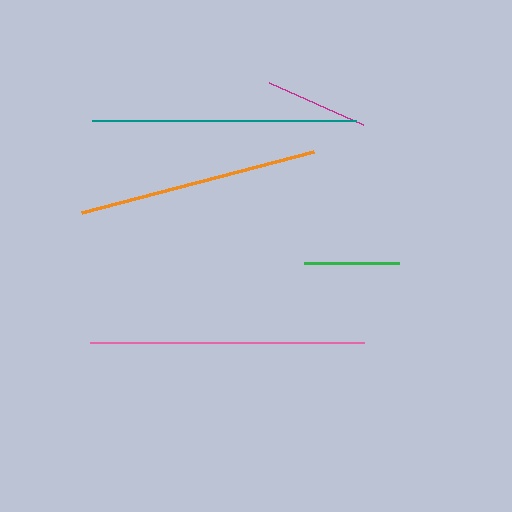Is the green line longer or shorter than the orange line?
The orange line is longer than the green line.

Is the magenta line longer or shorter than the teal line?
The teal line is longer than the magenta line.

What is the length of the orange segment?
The orange segment is approximately 240 pixels long.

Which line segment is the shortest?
The green line is the shortest at approximately 95 pixels.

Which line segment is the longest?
The pink line is the longest at approximately 274 pixels.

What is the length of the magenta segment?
The magenta segment is approximately 103 pixels long.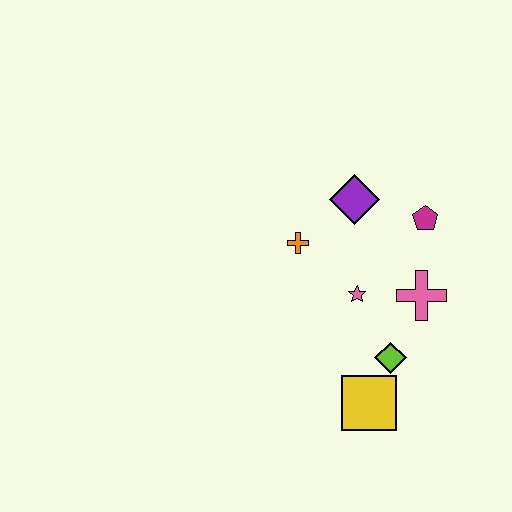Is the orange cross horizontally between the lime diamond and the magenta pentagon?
No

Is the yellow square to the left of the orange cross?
No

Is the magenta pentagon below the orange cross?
No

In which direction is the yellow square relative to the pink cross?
The yellow square is below the pink cross.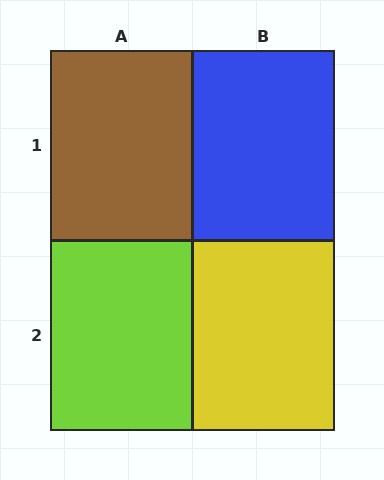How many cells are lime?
1 cell is lime.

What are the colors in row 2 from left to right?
Lime, yellow.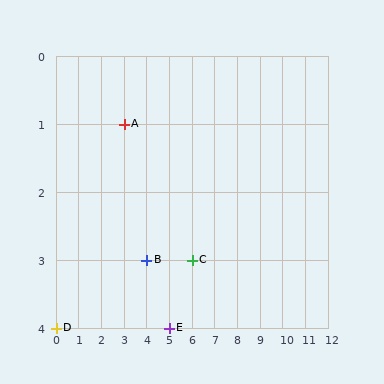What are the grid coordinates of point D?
Point D is at grid coordinates (0, 4).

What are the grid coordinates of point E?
Point E is at grid coordinates (5, 4).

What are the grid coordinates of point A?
Point A is at grid coordinates (3, 1).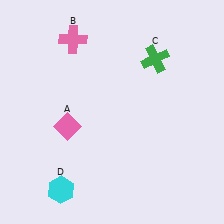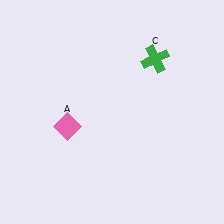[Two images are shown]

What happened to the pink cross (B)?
The pink cross (B) was removed in Image 2. It was in the top-left area of Image 1.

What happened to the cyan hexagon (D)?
The cyan hexagon (D) was removed in Image 2. It was in the bottom-left area of Image 1.